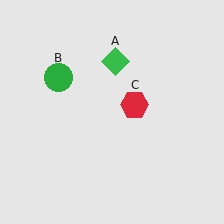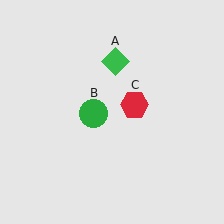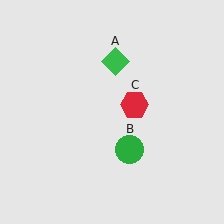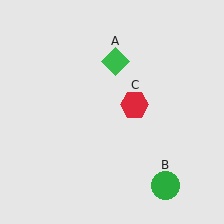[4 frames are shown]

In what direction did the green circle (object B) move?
The green circle (object B) moved down and to the right.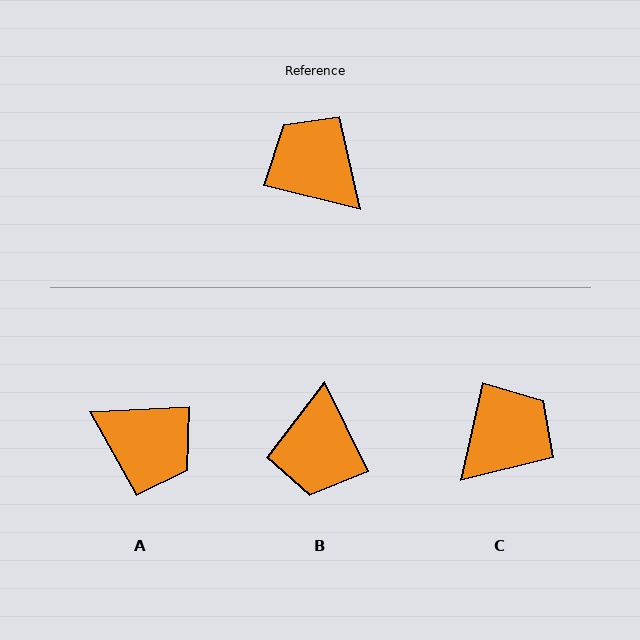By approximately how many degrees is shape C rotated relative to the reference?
Approximately 89 degrees clockwise.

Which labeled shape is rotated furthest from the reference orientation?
A, about 163 degrees away.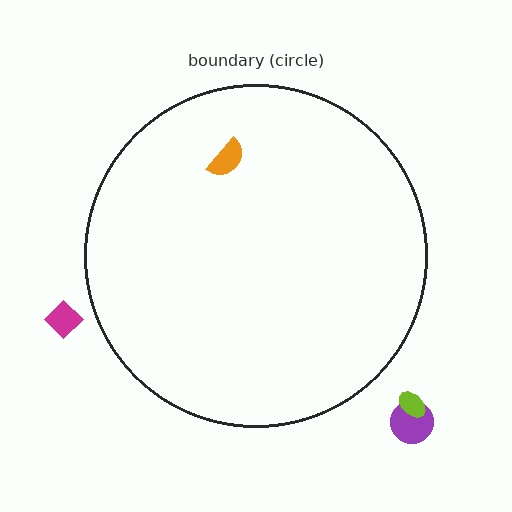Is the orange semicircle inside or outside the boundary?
Inside.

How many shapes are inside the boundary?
1 inside, 3 outside.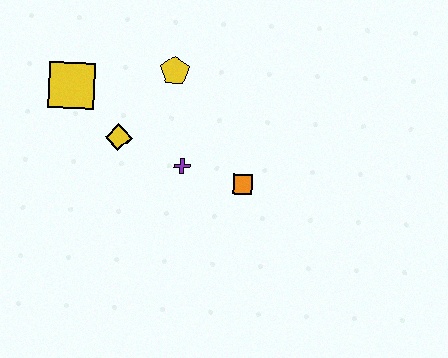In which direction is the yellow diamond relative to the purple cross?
The yellow diamond is to the left of the purple cross.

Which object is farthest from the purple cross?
The yellow square is farthest from the purple cross.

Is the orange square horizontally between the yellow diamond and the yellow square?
No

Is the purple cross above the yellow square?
No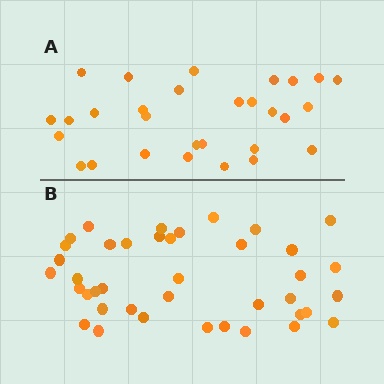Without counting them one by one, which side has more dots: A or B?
Region B (the bottom region) has more dots.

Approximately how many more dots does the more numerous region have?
Region B has roughly 12 or so more dots than region A.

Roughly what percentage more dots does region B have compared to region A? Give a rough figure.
About 40% more.